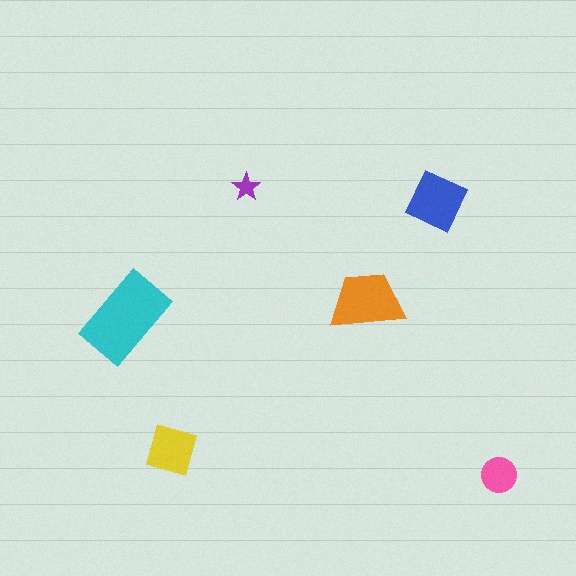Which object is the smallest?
The purple star.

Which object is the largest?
The cyan rectangle.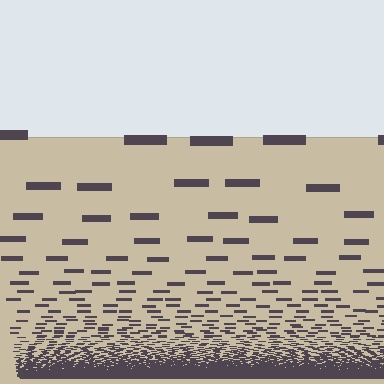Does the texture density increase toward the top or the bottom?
Density increases toward the bottom.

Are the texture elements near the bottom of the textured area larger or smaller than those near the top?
Smaller. The gradient is inverted — elements near the bottom are smaller and denser.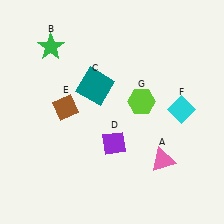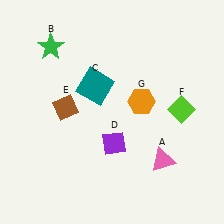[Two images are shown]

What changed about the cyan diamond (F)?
In Image 1, F is cyan. In Image 2, it changed to lime.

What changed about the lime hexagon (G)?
In Image 1, G is lime. In Image 2, it changed to orange.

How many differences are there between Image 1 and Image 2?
There are 2 differences between the two images.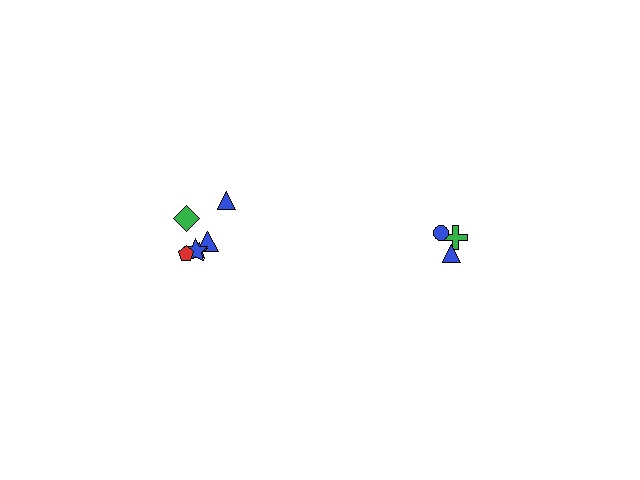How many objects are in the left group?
There are 6 objects.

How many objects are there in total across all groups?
There are 9 objects.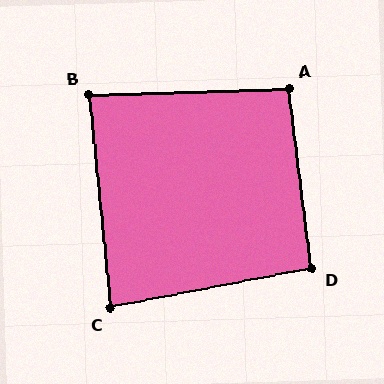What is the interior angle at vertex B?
Approximately 86 degrees (approximately right).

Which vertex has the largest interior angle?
A, at approximately 95 degrees.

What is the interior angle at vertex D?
Approximately 94 degrees (approximately right).